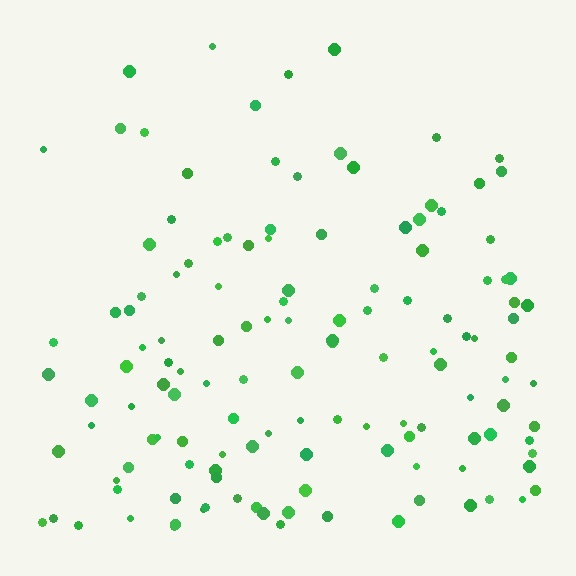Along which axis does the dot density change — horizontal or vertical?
Vertical.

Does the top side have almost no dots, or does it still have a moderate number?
Still a moderate number, just noticeably fewer than the bottom.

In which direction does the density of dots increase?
From top to bottom, with the bottom side densest.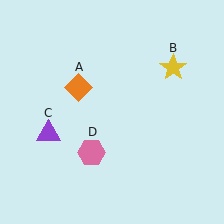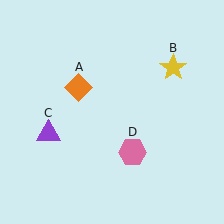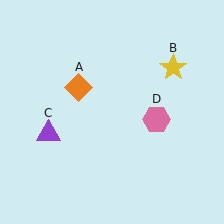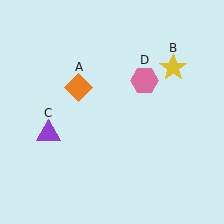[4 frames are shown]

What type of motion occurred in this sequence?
The pink hexagon (object D) rotated counterclockwise around the center of the scene.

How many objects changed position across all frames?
1 object changed position: pink hexagon (object D).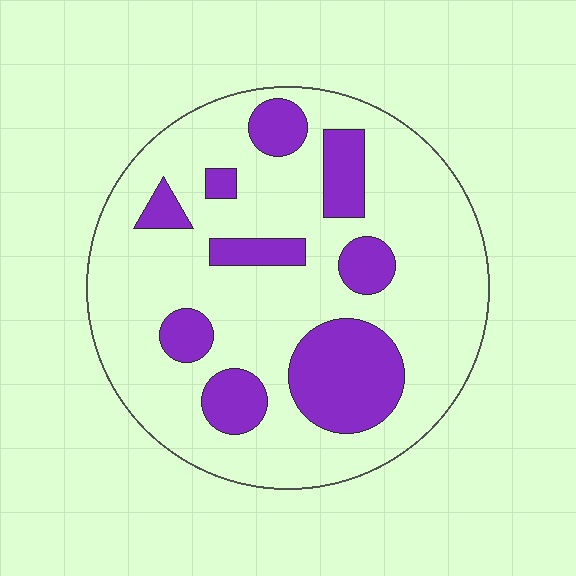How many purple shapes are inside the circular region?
9.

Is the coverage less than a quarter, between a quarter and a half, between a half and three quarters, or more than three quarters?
Less than a quarter.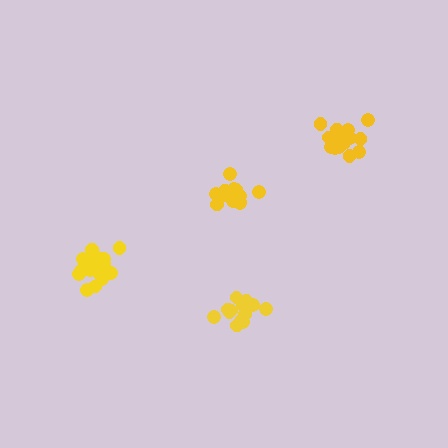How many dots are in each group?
Group 1: 20 dots, Group 2: 16 dots, Group 3: 16 dots, Group 4: 18 dots (70 total).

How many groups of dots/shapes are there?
There are 4 groups.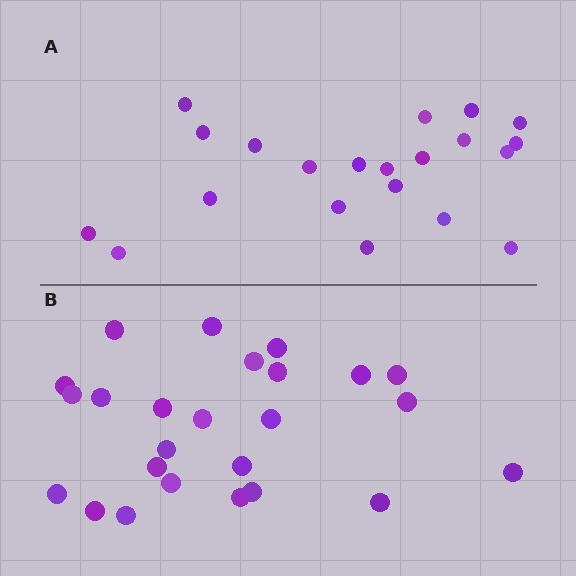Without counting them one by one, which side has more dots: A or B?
Region B (the bottom region) has more dots.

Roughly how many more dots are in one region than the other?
Region B has about 4 more dots than region A.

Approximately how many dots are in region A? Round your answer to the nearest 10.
About 20 dots. (The exact count is 21, which rounds to 20.)